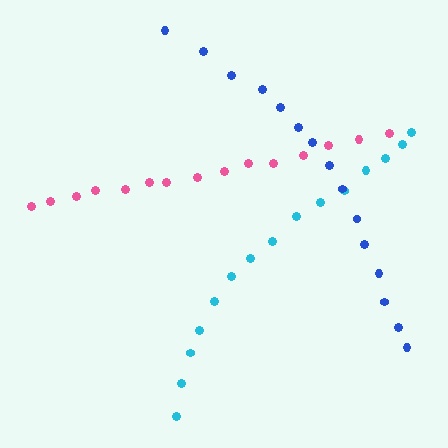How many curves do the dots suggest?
There are 3 distinct paths.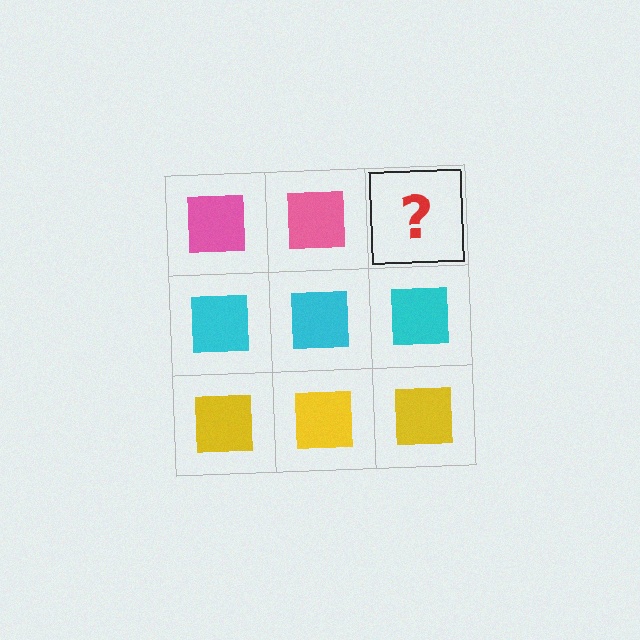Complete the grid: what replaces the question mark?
The question mark should be replaced with a pink square.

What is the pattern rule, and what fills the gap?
The rule is that each row has a consistent color. The gap should be filled with a pink square.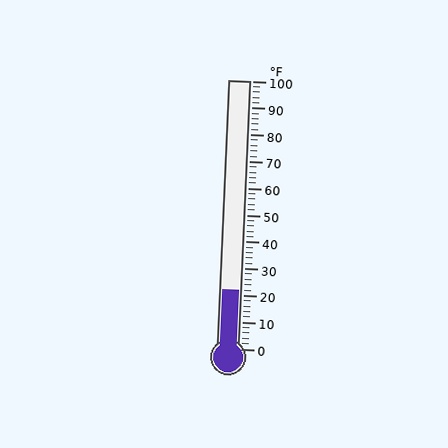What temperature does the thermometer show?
The thermometer shows approximately 22°F.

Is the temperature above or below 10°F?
The temperature is above 10°F.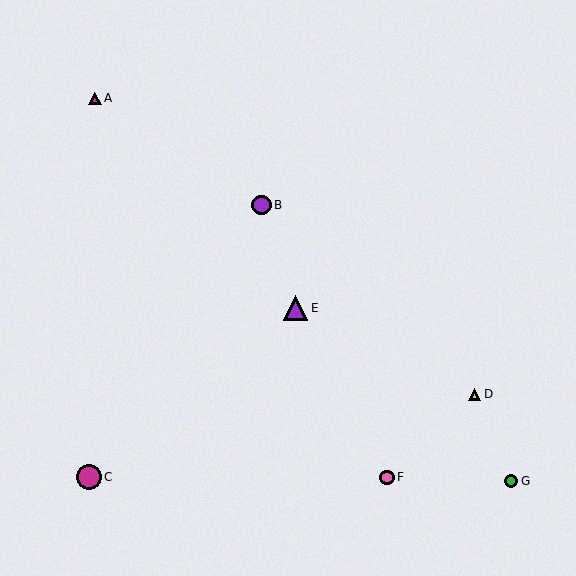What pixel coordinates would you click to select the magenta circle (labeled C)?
Click at (89, 477) to select the magenta circle C.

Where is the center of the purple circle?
The center of the purple circle is at (261, 205).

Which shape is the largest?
The purple triangle (labeled E) is the largest.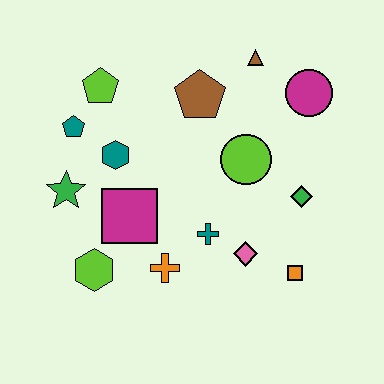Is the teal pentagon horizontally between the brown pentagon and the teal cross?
No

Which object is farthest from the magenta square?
The magenta circle is farthest from the magenta square.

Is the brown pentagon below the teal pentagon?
No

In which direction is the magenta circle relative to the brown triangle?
The magenta circle is to the right of the brown triangle.